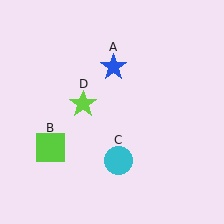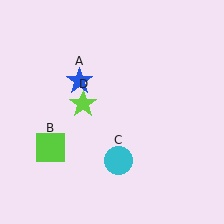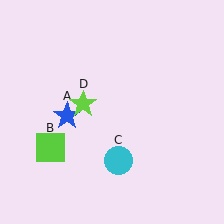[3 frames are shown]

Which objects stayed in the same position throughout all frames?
Lime square (object B) and cyan circle (object C) and lime star (object D) remained stationary.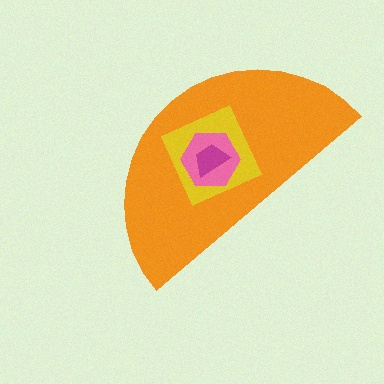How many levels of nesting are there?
4.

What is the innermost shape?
The magenta trapezoid.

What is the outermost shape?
The orange semicircle.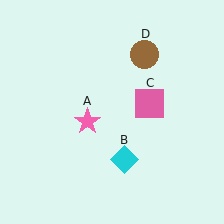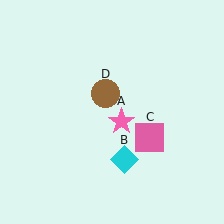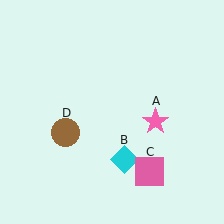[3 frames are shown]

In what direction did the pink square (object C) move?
The pink square (object C) moved down.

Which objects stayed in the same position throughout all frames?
Cyan diamond (object B) remained stationary.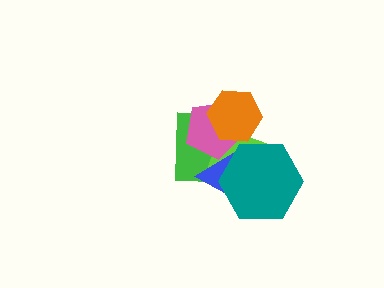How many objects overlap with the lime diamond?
5 objects overlap with the lime diamond.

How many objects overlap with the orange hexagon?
3 objects overlap with the orange hexagon.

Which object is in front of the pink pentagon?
The orange hexagon is in front of the pink pentagon.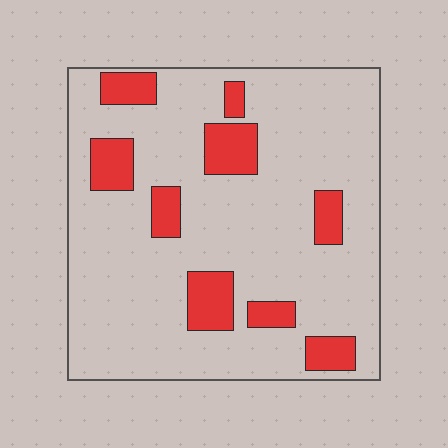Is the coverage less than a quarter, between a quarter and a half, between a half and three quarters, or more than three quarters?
Less than a quarter.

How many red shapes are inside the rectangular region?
9.